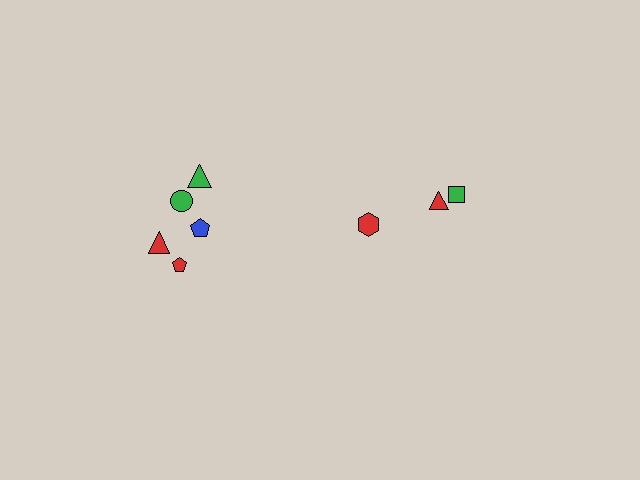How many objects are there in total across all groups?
There are 8 objects.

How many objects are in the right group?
There are 3 objects.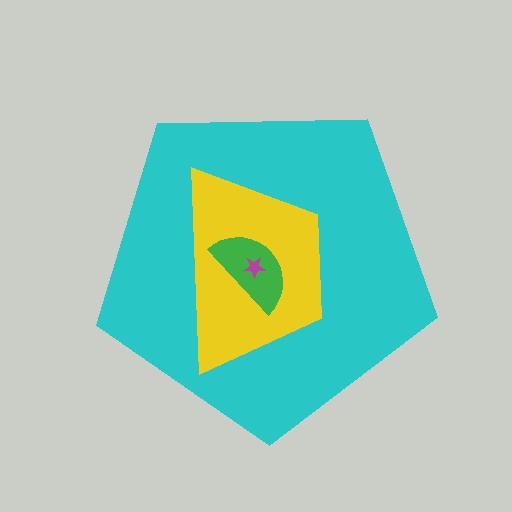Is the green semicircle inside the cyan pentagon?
Yes.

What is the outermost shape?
The cyan pentagon.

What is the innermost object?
The magenta star.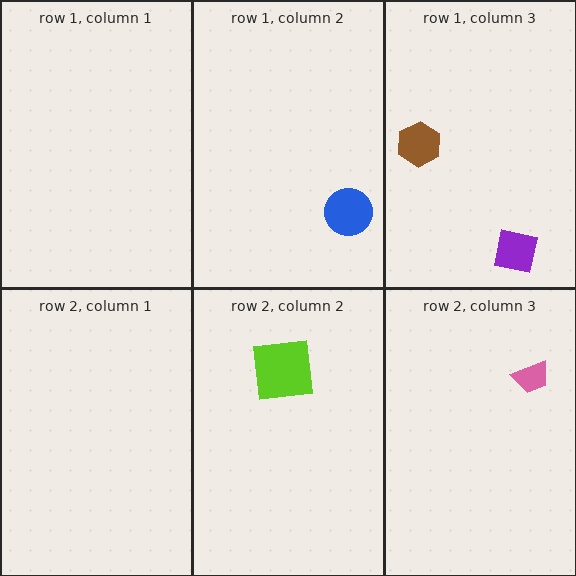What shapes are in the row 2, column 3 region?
The pink trapezoid.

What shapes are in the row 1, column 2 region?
The blue circle.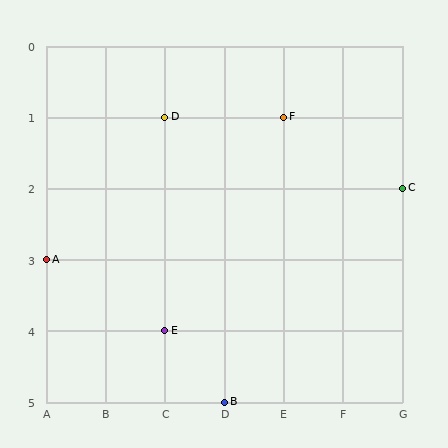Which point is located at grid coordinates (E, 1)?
Point F is at (E, 1).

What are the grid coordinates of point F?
Point F is at grid coordinates (E, 1).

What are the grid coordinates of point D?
Point D is at grid coordinates (C, 1).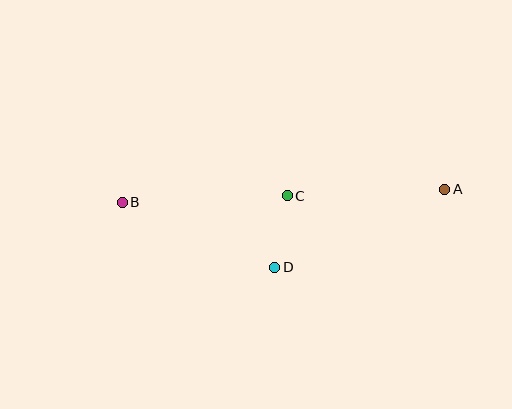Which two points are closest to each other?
Points C and D are closest to each other.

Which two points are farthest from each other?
Points A and B are farthest from each other.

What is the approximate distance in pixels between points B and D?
The distance between B and D is approximately 165 pixels.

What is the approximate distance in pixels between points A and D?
The distance between A and D is approximately 187 pixels.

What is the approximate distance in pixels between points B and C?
The distance between B and C is approximately 165 pixels.